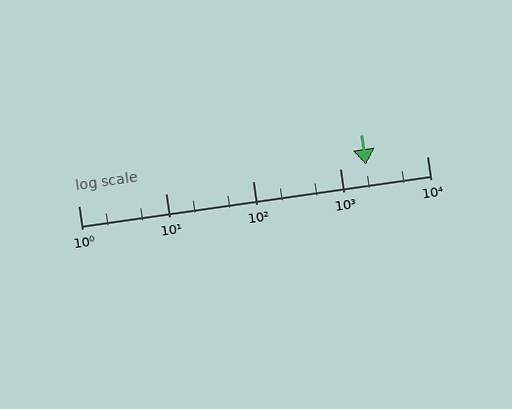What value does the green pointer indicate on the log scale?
The pointer indicates approximately 2000.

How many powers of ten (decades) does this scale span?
The scale spans 4 decades, from 1 to 10000.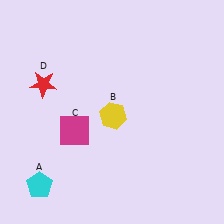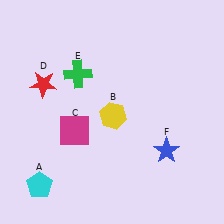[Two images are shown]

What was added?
A green cross (E), a blue star (F) were added in Image 2.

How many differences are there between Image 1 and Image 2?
There are 2 differences between the two images.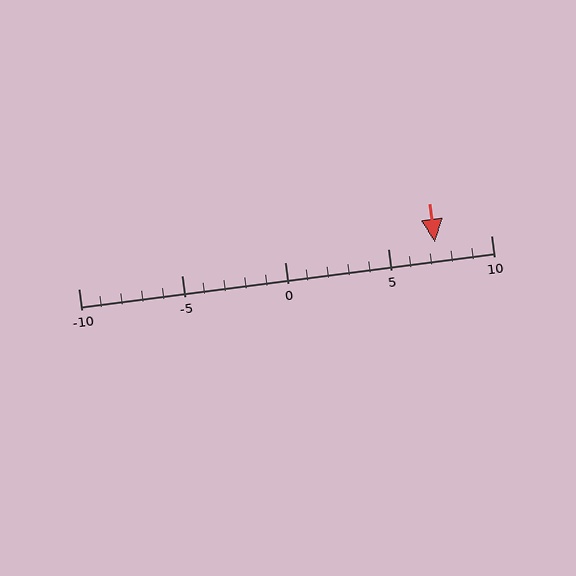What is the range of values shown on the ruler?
The ruler shows values from -10 to 10.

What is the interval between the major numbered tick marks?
The major tick marks are spaced 5 units apart.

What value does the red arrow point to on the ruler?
The red arrow points to approximately 7.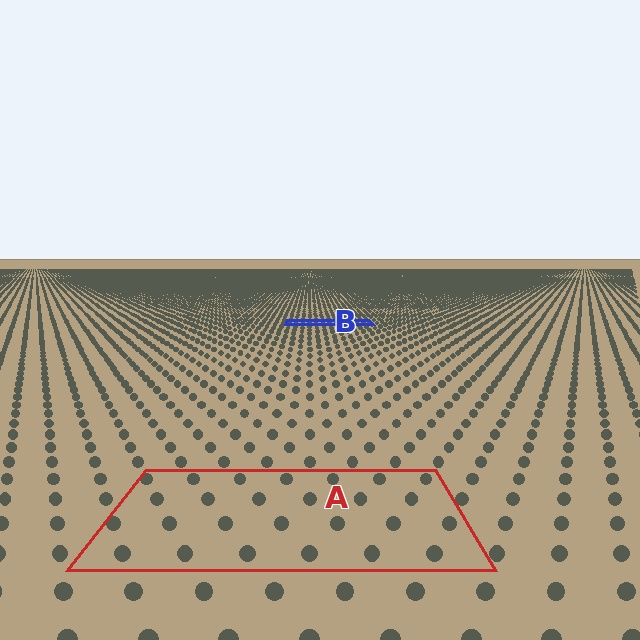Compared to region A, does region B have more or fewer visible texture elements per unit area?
Region B has more texture elements per unit area — they are packed more densely because it is farther away.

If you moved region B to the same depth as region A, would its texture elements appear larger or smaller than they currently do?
They would appear larger. At a closer depth, the same texture elements are projected at a bigger on-screen size.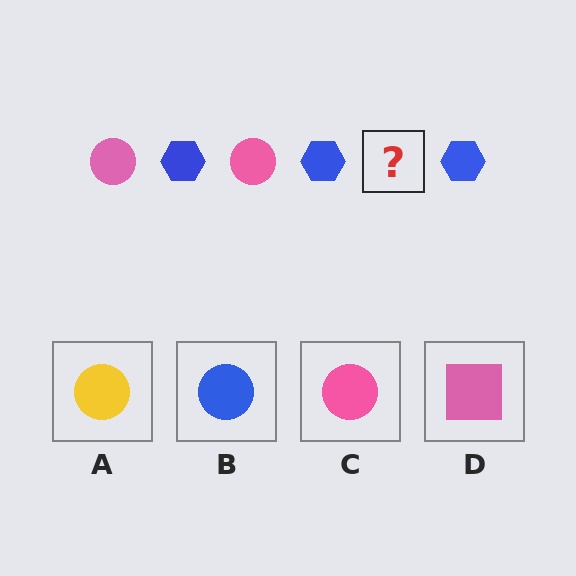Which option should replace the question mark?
Option C.